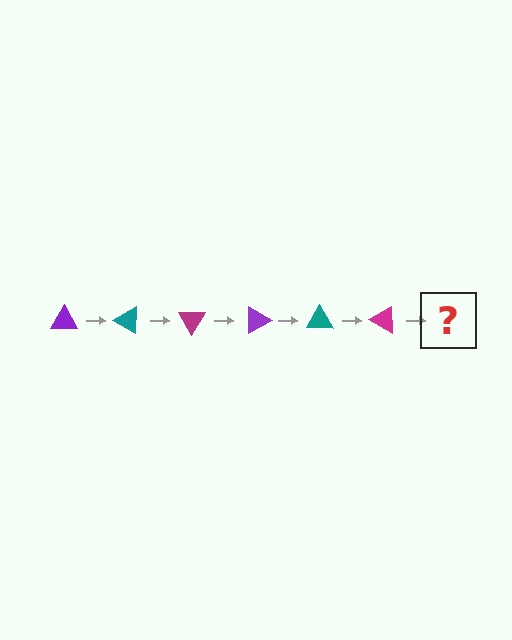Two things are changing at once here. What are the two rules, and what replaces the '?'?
The two rules are that it rotates 30 degrees each step and the color cycles through purple, teal, and magenta. The '?' should be a purple triangle, rotated 180 degrees from the start.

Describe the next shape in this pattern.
It should be a purple triangle, rotated 180 degrees from the start.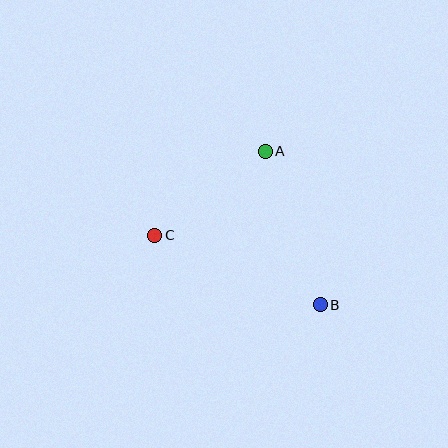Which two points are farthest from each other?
Points B and C are farthest from each other.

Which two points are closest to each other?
Points A and C are closest to each other.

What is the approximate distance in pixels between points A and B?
The distance between A and B is approximately 163 pixels.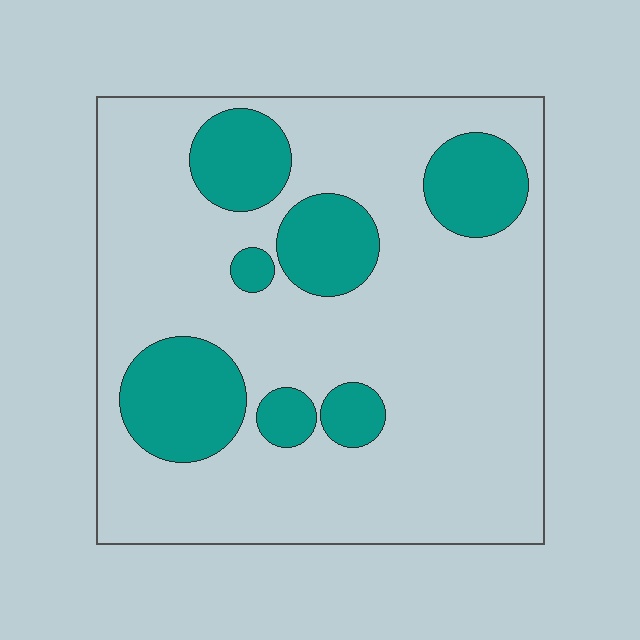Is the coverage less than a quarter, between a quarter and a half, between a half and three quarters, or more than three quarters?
Less than a quarter.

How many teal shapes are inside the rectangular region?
7.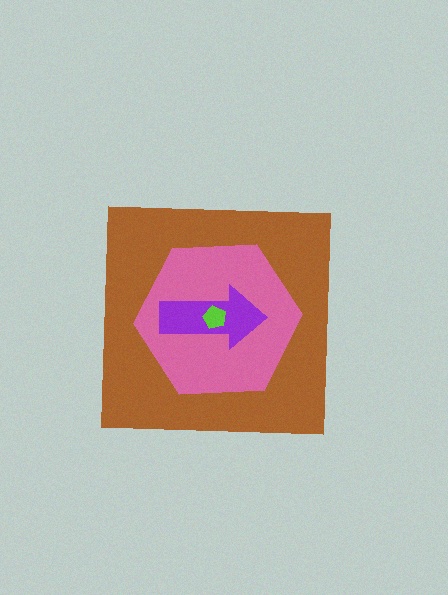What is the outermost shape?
The brown square.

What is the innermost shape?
The lime pentagon.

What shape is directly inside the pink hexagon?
The purple arrow.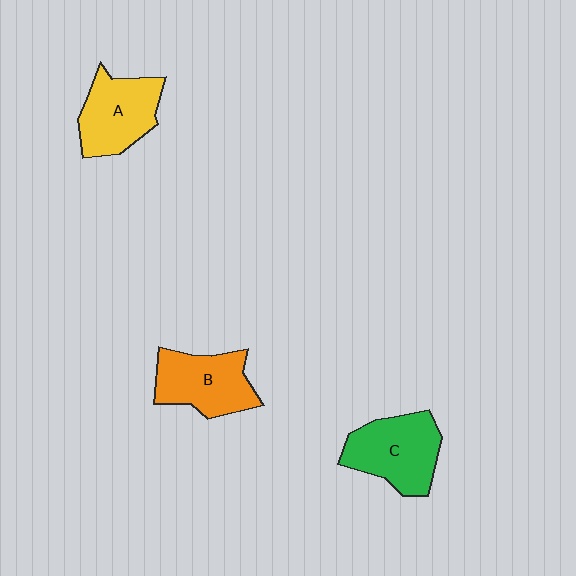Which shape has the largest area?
Shape C (green).